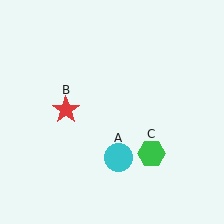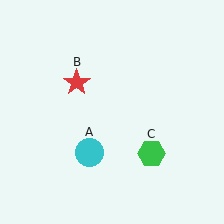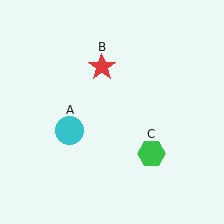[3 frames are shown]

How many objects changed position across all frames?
2 objects changed position: cyan circle (object A), red star (object B).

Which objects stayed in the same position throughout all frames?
Green hexagon (object C) remained stationary.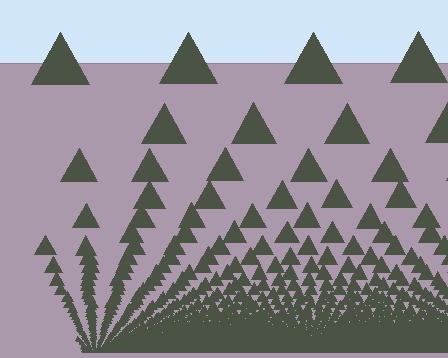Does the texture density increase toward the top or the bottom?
Density increases toward the bottom.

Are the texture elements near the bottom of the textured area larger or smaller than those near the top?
Smaller. The gradient is inverted — elements near the bottom are smaller and denser.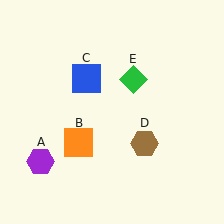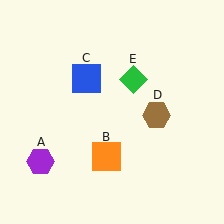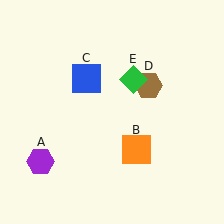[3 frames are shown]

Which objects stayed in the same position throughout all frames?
Purple hexagon (object A) and blue square (object C) and green diamond (object E) remained stationary.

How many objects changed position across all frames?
2 objects changed position: orange square (object B), brown hexagon (object D).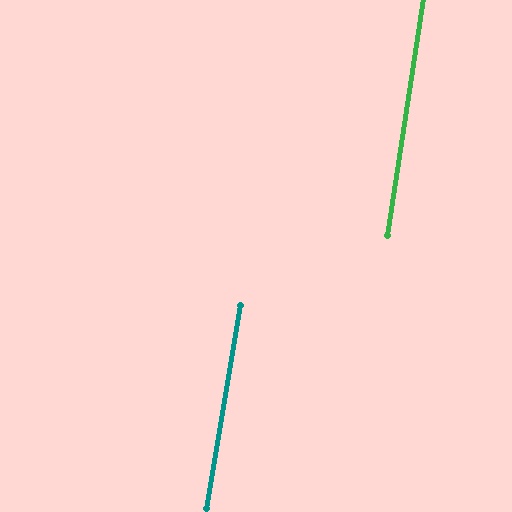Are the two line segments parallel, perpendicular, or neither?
Parallel — their directions differ by only 0.8°.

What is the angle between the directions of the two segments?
Approximately 1 degree.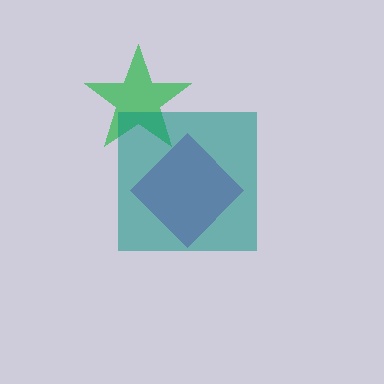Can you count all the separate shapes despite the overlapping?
Yes, there are 3 separate shapes.